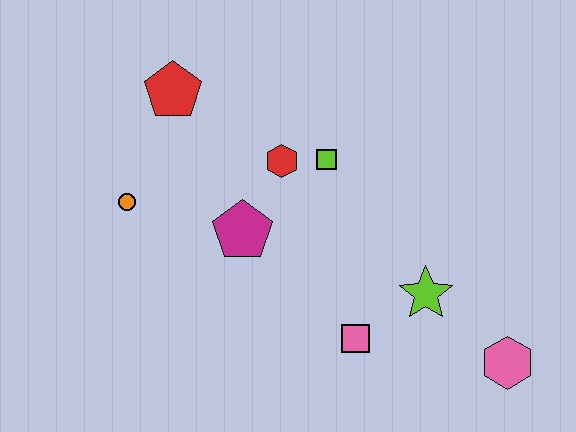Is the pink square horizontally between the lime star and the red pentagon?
Yes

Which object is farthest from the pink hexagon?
The red pentagon is farthest from the pink hexagon.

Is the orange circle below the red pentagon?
Yes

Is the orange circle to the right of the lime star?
No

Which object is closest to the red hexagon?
The lime square is closest to the red hexagon.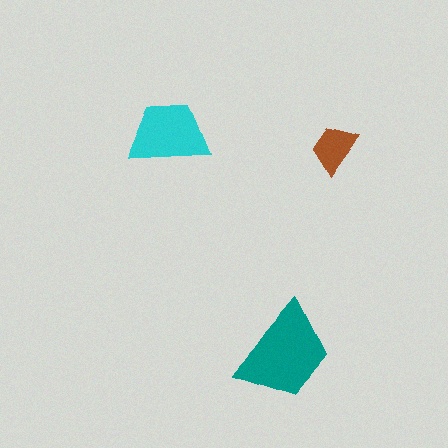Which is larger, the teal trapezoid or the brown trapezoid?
The teal one.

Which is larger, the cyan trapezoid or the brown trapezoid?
The cyan one.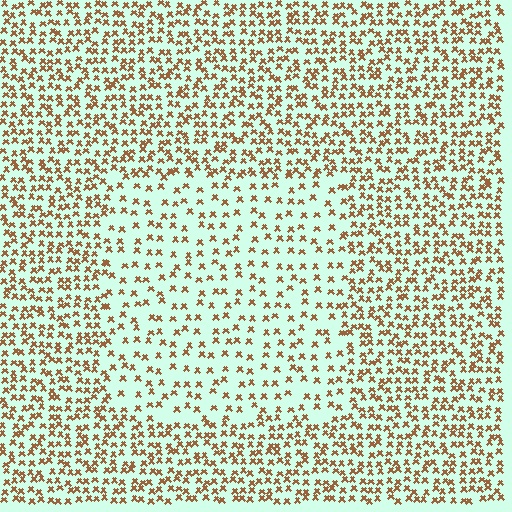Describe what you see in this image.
The image contains small brown elements arranged at two different densities. A rectangle-shaped region is visible where the elements are less densely packed than the surrounding area.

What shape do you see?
I see a rectangle.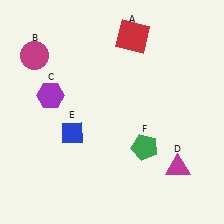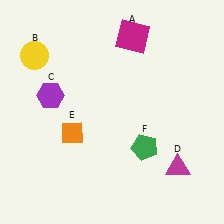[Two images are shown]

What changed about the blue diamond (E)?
In Image 1, E is blue. In Image 2, it changed to orange.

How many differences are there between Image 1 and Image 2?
There are 3 differences between the two images.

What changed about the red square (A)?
In Image 1, A is red. In Image 2, it changed to magenta.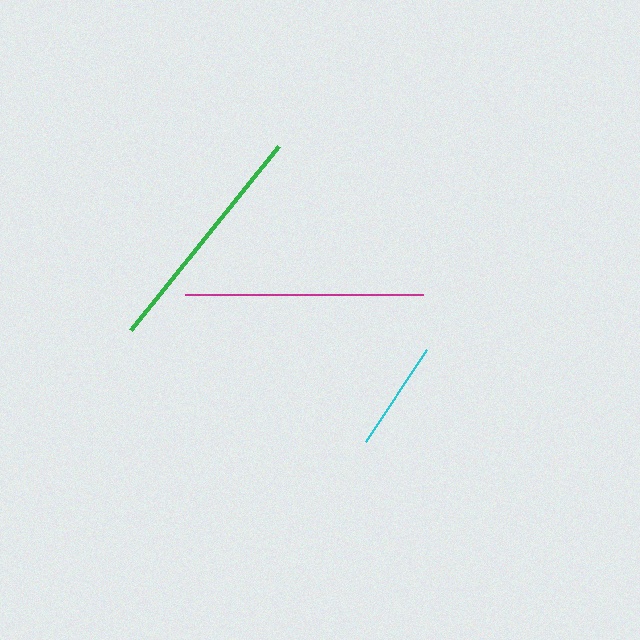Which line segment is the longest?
The magenta line is the longest at approximately 238 pixels.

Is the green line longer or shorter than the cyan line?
The green line is longer than the cyan line.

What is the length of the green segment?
The green segment is approximately 237 pixels long.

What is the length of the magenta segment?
The magenta segment is approximately 238 pixels long.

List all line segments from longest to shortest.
From longest to shortest: magenta, green, cyan.